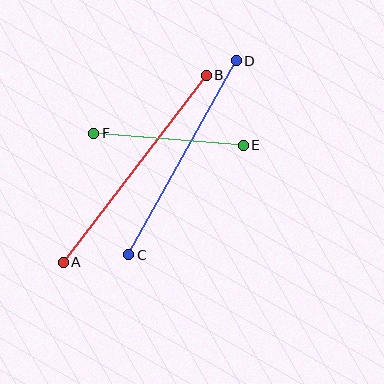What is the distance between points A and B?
The distance is approximately 236 pixels.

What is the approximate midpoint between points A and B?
The midpoint is at approximately (135, 169) pixels.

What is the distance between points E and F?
The distance is approximately 150 pixels.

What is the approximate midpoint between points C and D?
The midpoint is at approximately (183, 158) pixels.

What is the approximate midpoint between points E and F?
The midpoint is at approximately (168, 139) pixels.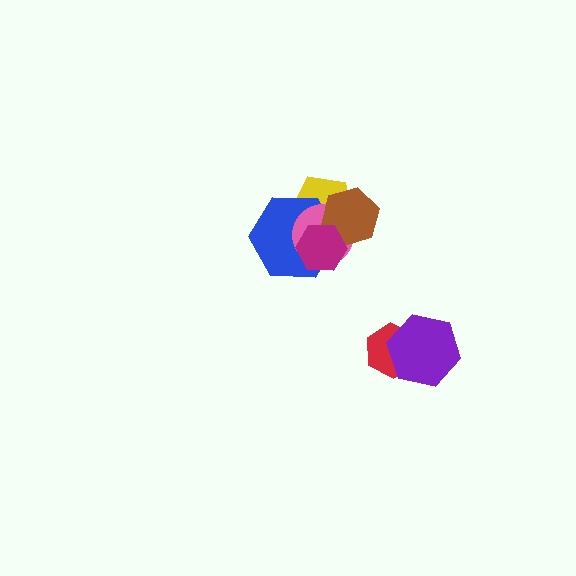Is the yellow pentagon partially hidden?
Yes, it is partially covered by another shape.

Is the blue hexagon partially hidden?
Yes, it is partially covered by another shape.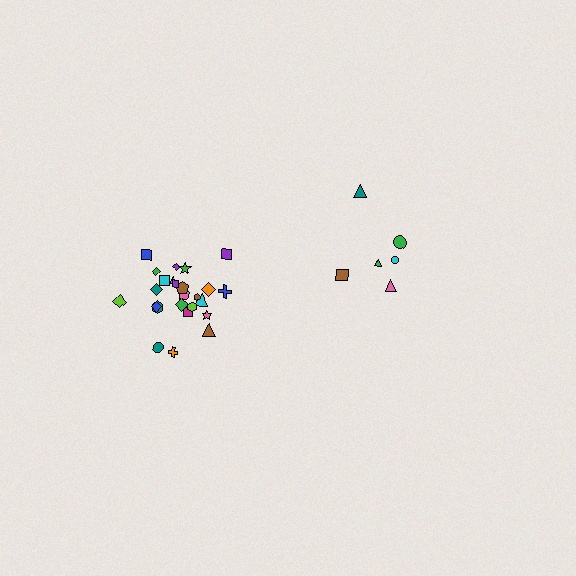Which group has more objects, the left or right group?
The left group.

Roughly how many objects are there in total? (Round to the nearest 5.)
Roughly 30 objects in total.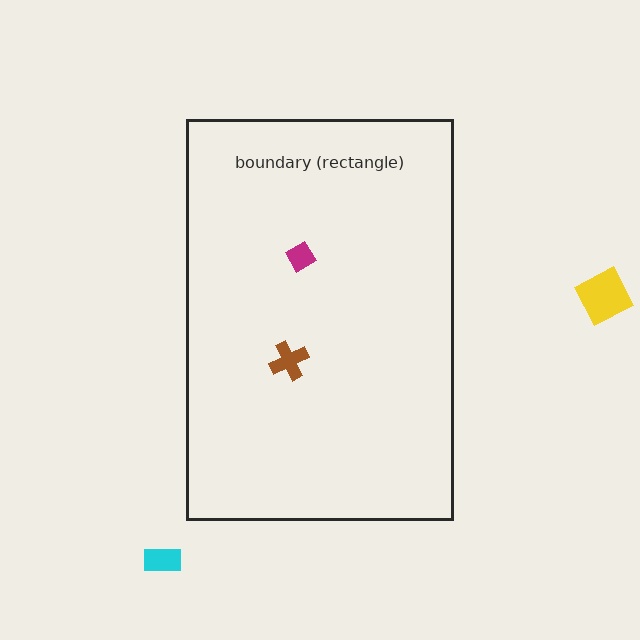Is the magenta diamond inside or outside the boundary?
Inside.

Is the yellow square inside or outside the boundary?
Outside.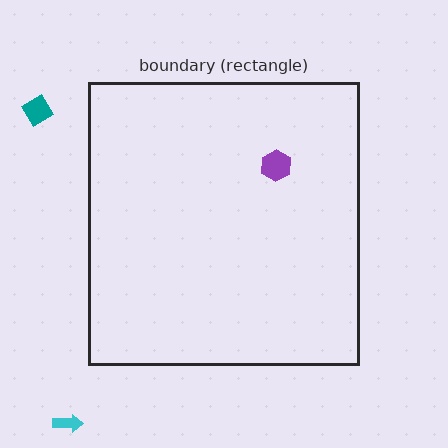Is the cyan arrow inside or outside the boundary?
Outside.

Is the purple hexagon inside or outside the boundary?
Inside.